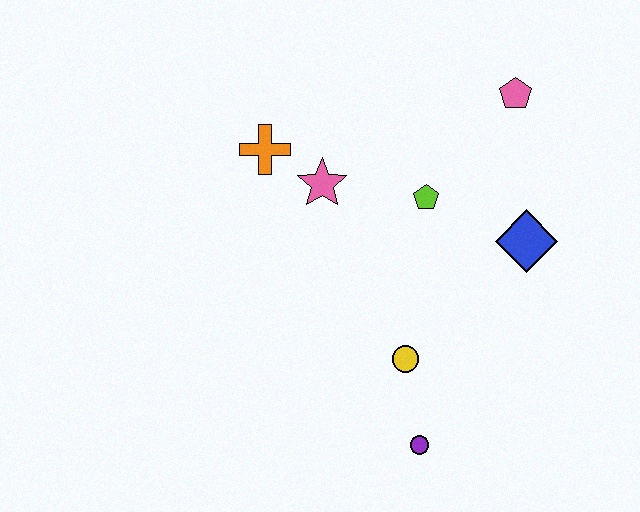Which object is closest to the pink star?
The orange cross is closest to the pink star.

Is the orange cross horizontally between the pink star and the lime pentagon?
No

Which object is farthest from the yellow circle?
The pink pentagon is farthest from the yellow circle.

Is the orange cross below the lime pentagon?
No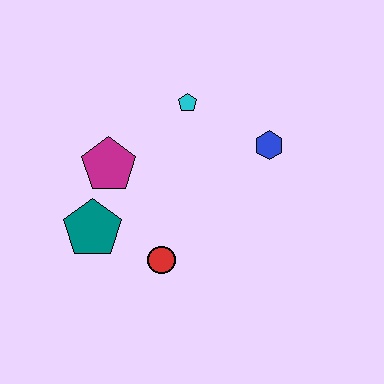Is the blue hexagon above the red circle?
Yes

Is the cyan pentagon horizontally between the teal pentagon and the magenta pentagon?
No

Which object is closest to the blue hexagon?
The cyan pentagon is closest to the blue hexagon.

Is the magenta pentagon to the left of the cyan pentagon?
Yes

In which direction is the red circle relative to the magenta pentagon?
The red circle is below the magenta pentagon.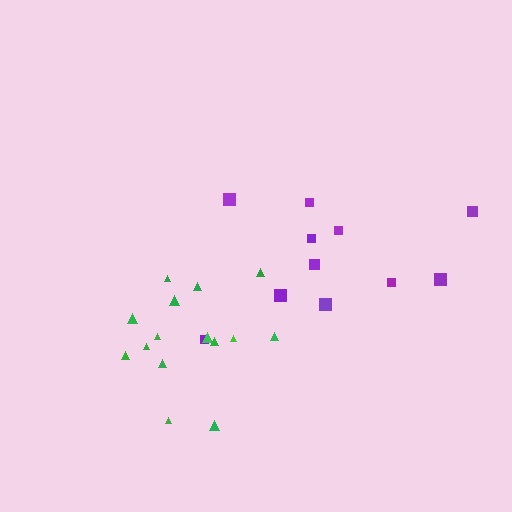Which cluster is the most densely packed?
Green.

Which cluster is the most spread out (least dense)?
Purple.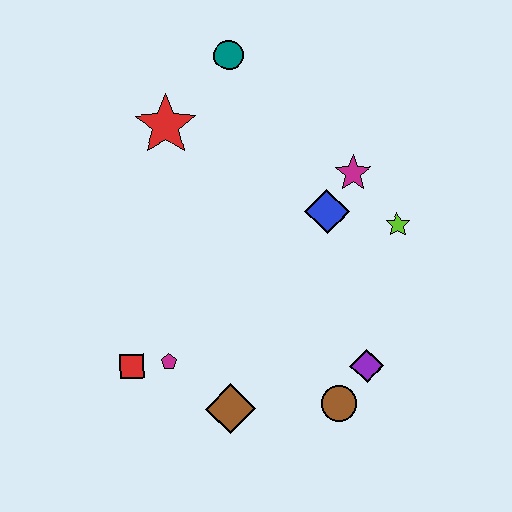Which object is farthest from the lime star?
The red square is farthest from the lime star.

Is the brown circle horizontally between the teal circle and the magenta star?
Yes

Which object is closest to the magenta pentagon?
The red square is closest to the magenta pentagon.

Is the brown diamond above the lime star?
No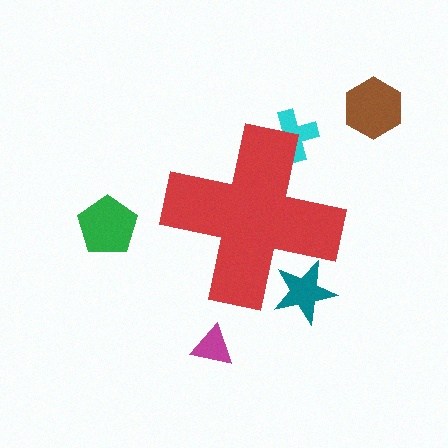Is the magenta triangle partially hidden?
No, the magenta triangle is fully visible.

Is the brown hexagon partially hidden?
No, the brown hexagon is fully visible.